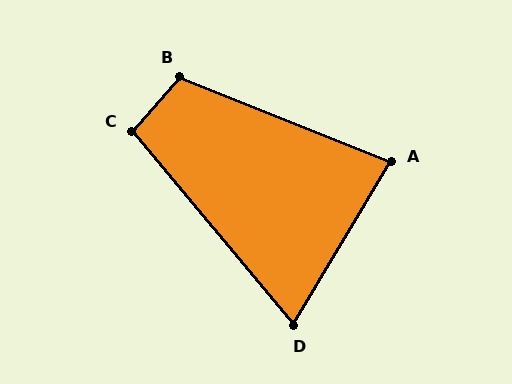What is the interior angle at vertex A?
Approximately 81 degrees (acute).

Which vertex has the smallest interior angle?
D, at approximately 71 degrees.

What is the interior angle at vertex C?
Approximately 99 degrees (obtuse).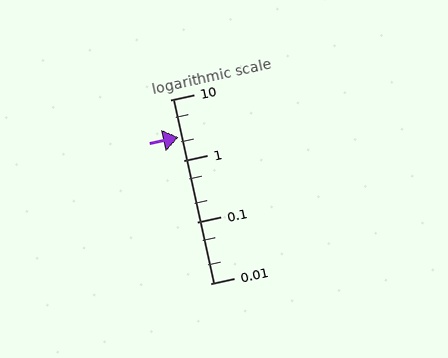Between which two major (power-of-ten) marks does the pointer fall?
The pointer is between 1 and 10.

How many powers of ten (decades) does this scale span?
The scale spans 3 decades, from 0.01 to 10.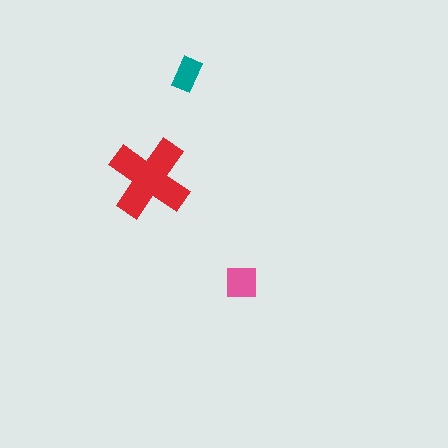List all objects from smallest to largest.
The teal rectangle, the pink square, the red cross.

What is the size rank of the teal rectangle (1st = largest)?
3rd.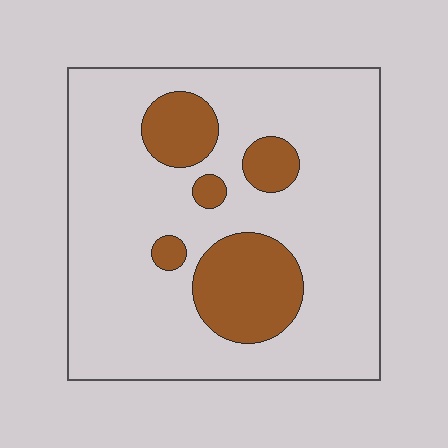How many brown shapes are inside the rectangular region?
5.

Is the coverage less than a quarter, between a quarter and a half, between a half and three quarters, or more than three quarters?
Less than a quarter.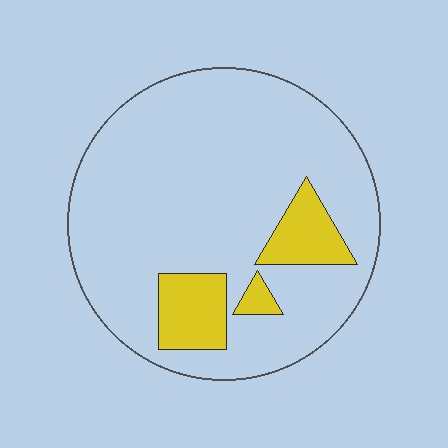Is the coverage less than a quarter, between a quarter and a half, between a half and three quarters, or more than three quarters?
Less than a quarter.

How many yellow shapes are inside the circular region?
3.